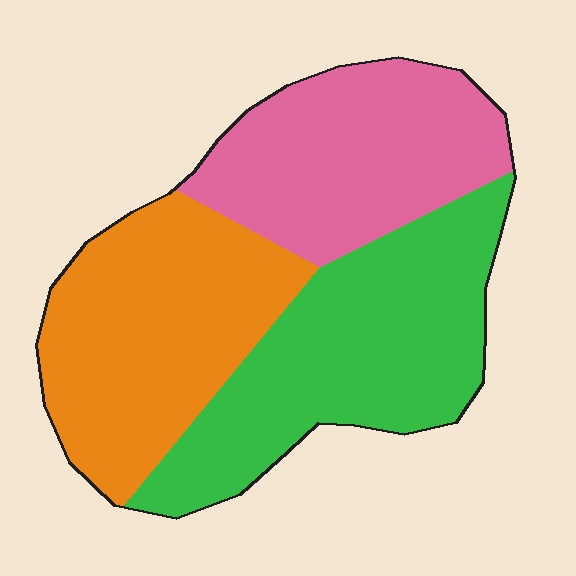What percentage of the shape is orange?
Orange covers about 35% of the shape.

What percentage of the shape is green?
Green takes up about three eighths (3/8) of the shape.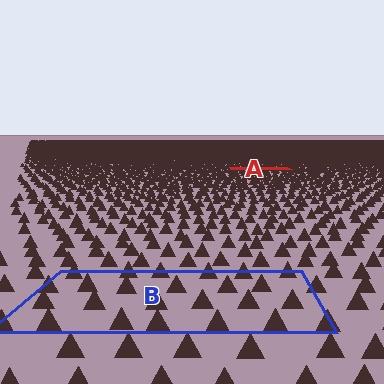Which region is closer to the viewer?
Region B is closer. The texture elements there are larger and more spread out.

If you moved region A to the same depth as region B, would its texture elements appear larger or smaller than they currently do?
They would appear larger. At a closer depth, the same texture elements are projected at a bigger on-screen size.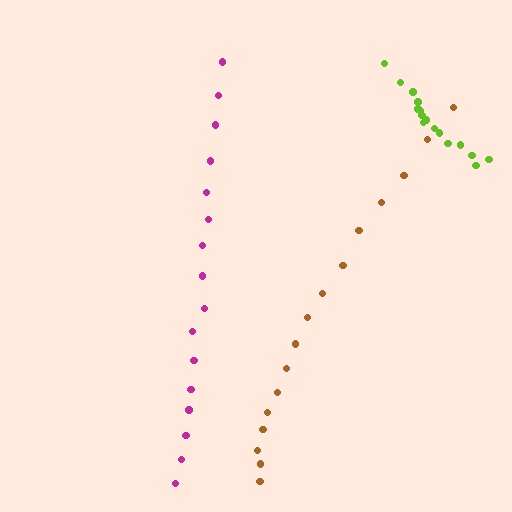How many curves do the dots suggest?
There are 3 distinct paths.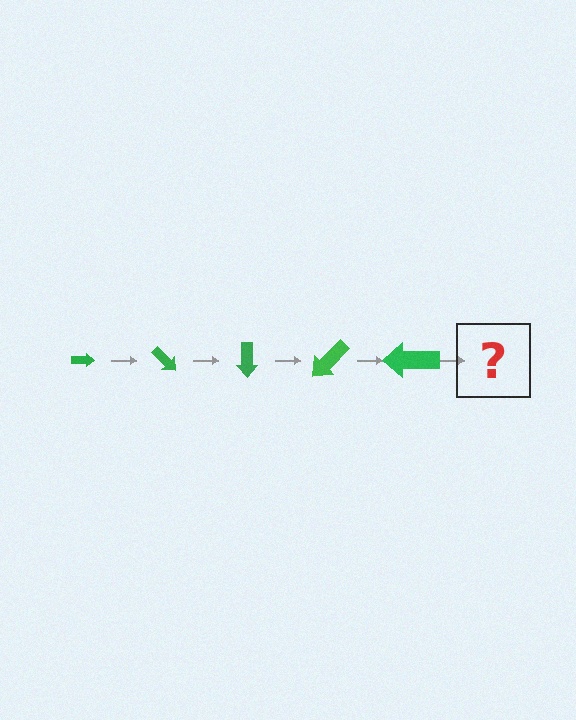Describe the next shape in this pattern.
It should be an arrow, larger than the previous one and rotated 225 degrees from the start.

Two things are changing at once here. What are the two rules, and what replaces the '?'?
The two rules are that the arrow grows larger each step and it rotates 45 degrees each step. The '?' should be an arrow, larger than the previous one and rotated 225 degrees from the start.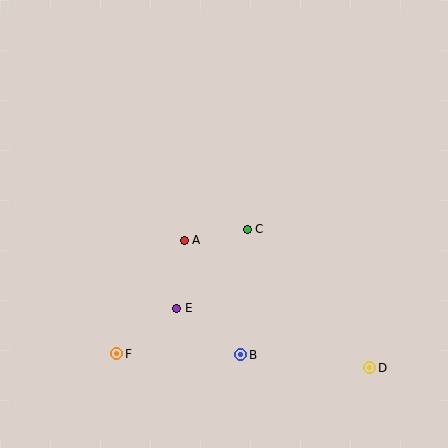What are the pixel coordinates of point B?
Point B is at (241, 355).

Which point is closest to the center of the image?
Point C at (247, 229) is closest to the center.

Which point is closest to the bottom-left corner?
Point F is closest to the bottom-left corner.